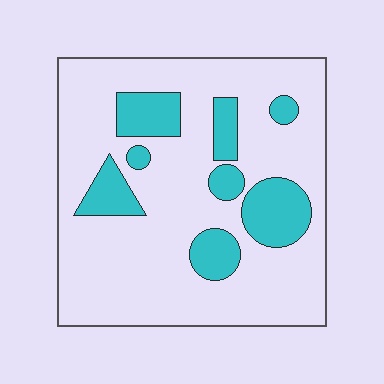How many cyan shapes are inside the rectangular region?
8.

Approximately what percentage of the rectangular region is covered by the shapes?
Approximately 20%.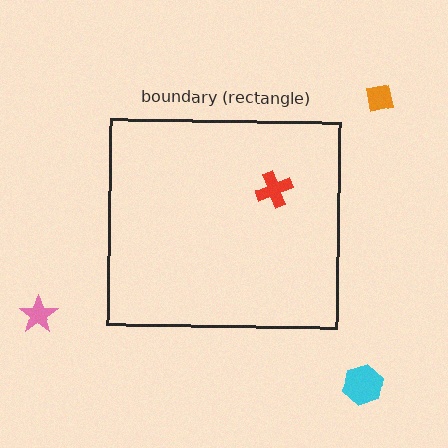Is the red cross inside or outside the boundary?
Inside.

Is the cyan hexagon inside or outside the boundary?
Outside.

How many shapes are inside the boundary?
1 inside, 3 outside.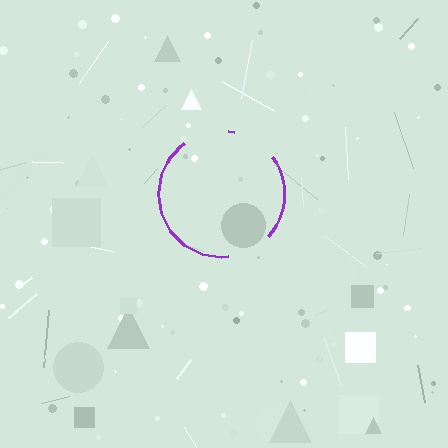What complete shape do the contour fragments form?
The contour fragments form a circle.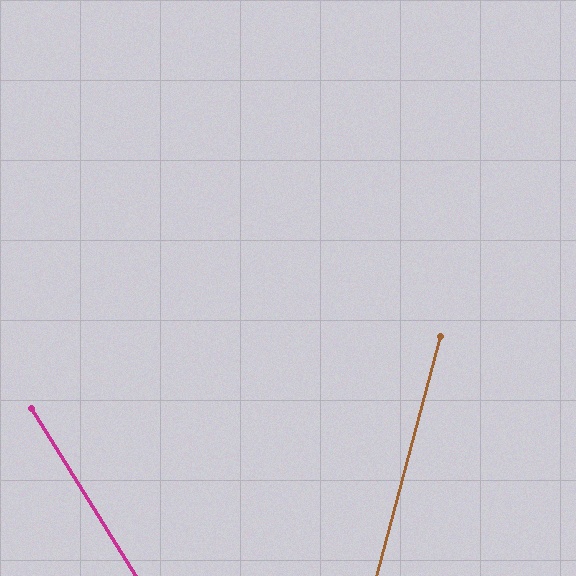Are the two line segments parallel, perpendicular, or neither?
Neither parallel nor perpendicular — they differ by about 47°.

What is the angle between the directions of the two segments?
Approximately 47 degrees.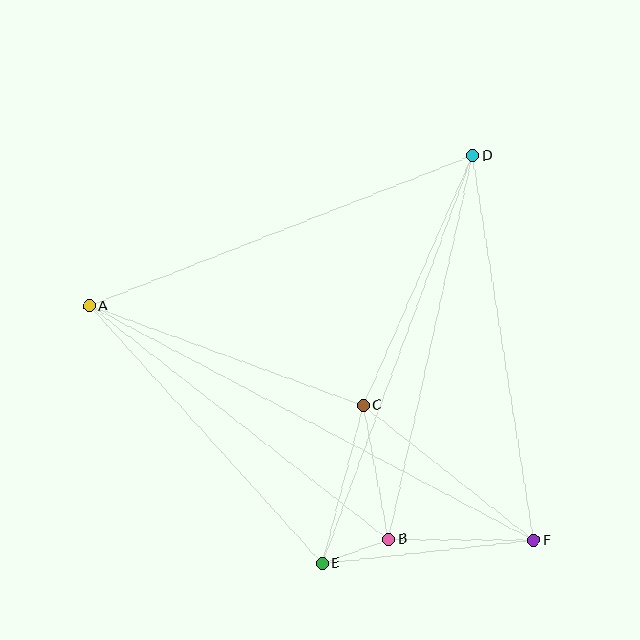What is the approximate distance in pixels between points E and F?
The distance between E and F is approximately 213 pixels.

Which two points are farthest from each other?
Points A and F are farthest from each other.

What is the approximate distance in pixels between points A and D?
The distance between A and D is approximately 411 pixels.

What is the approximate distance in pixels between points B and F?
The distance between B and F is approximately 145 pixels.